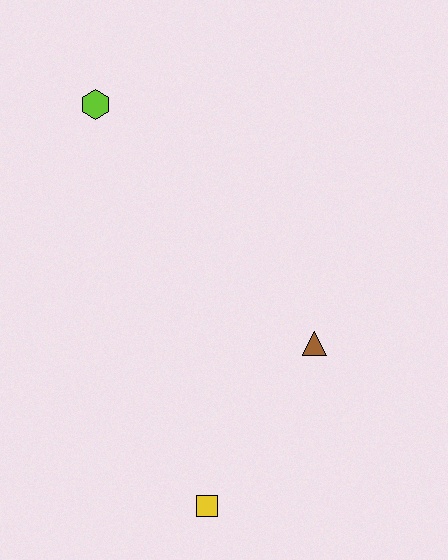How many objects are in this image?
There are 3 objects.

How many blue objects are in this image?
There are no blue objects.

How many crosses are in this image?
There are no crosses.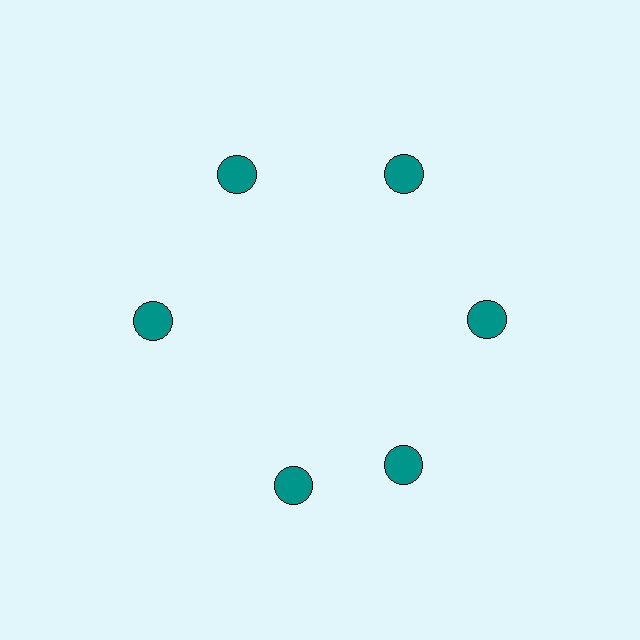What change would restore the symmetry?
The symmetry would be restored by rotating it back into even spacing with its neighbors so that all 6 circles sit at equal angles and equal distance from the center.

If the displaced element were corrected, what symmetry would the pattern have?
It would have 6-fold rotational symmetry — the pattern would map onto itself every 60 degrees.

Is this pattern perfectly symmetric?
No. The 6 teal circles are arranged in a ring, but one element near the 7 o'clock position is rotated out of alignment along the ring, breaking the 6-fold rotational symmetry.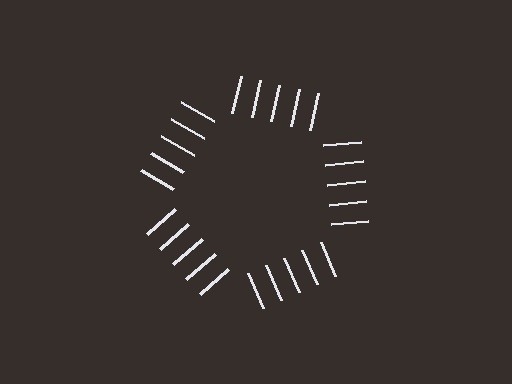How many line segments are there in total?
25 — 5 along each of the 5 edges.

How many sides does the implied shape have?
5 sides — the line-ends trace a pentagon.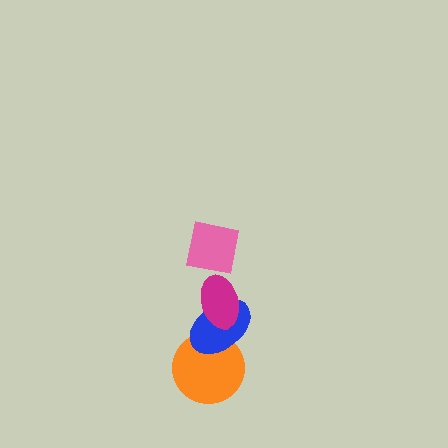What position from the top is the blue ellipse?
The blue ellipse is 3rd from the top.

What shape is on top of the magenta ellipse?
The pink square is on top of the magenta ellipse.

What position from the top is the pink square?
The pink square is 1st from the top.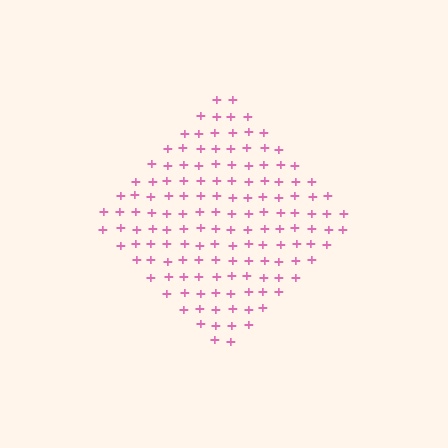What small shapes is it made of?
It is made of small plus signs.